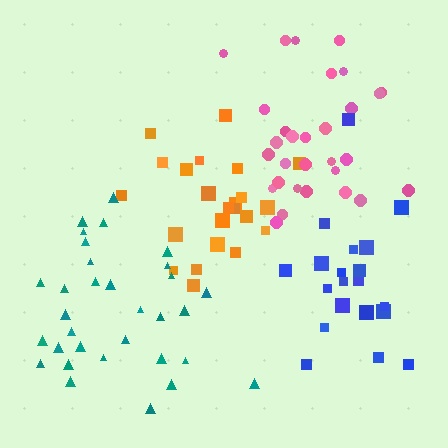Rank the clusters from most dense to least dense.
orange, pink, teal, blue.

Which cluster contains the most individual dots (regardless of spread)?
Teal (32).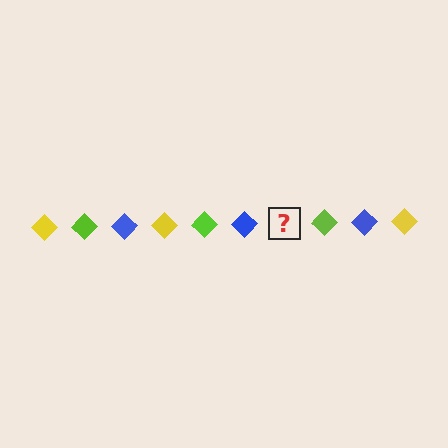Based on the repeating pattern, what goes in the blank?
The blank should be a yellow diamond.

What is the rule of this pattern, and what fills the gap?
The rule is that the pattern cycles through yellow, lime, blue diamonds. The gap should be filled with a yellow diamond.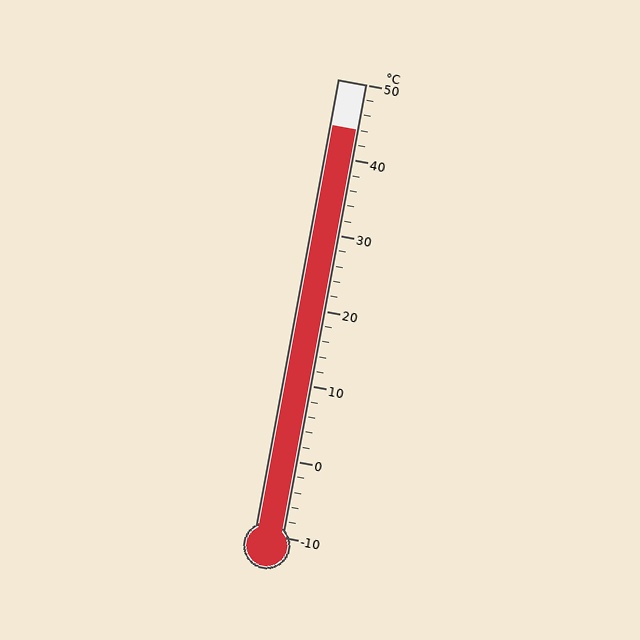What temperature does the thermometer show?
The thermometer shows approximately 44°C.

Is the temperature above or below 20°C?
The temperature is above 20°C.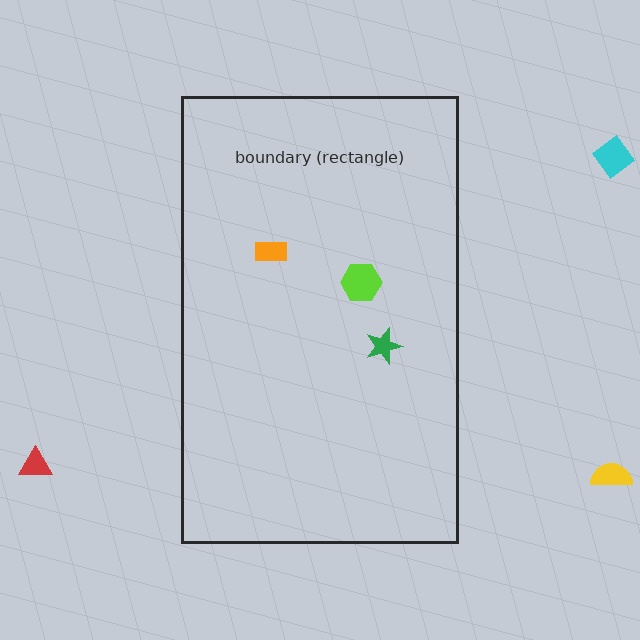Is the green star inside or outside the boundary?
Inside.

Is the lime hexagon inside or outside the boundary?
Inside.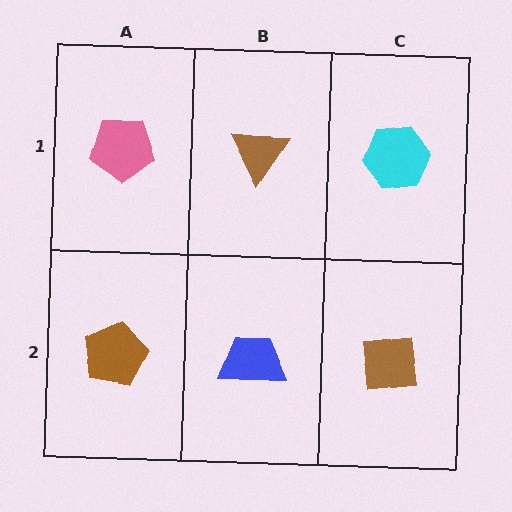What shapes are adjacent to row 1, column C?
A brown square (row 2, column C), a brown triangle (row 1, column B).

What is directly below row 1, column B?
A blue trapezoid.